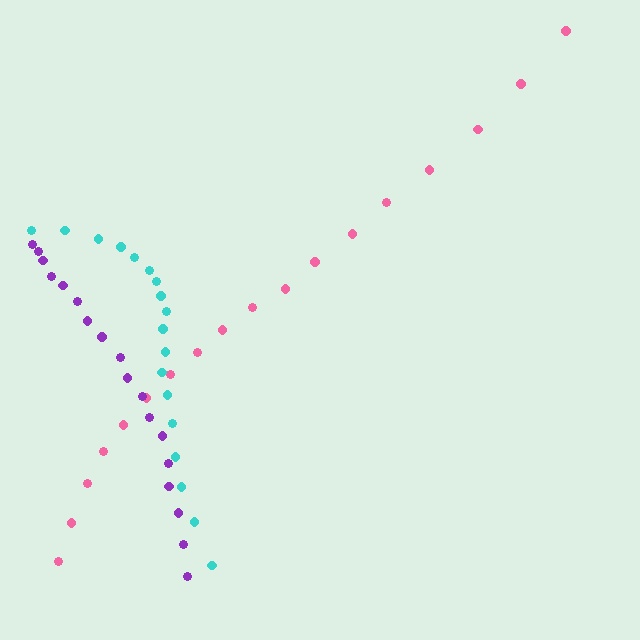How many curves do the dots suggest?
There are 3 distinct paths.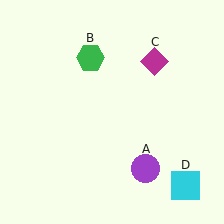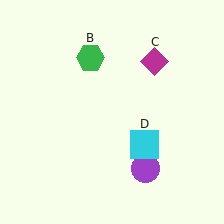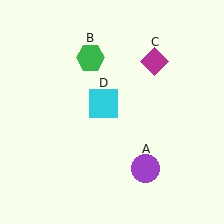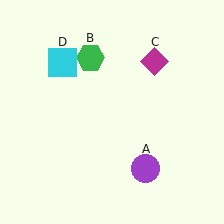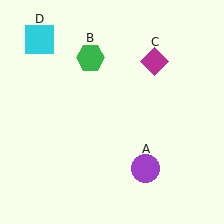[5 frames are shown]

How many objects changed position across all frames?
1 object changed position: cyan square (object D).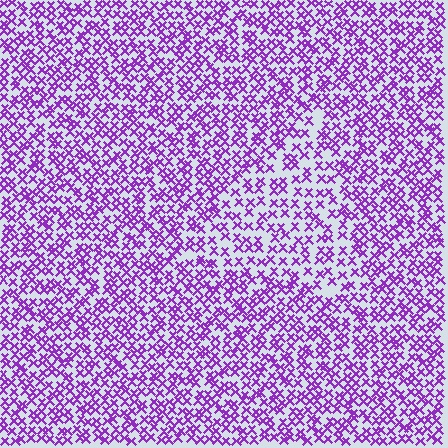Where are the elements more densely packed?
The elements are more densely packed outside the triangle boundary.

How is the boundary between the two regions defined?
The boundary is defined by a change in element density (approximately 1.6x ratio). All elements are the same color, size, and shape.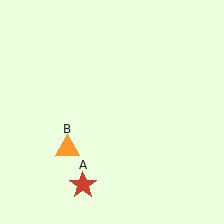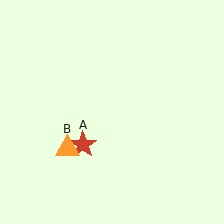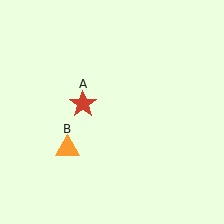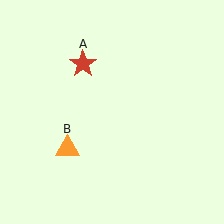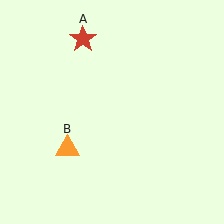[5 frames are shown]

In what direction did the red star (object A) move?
The red star (object A) moved up.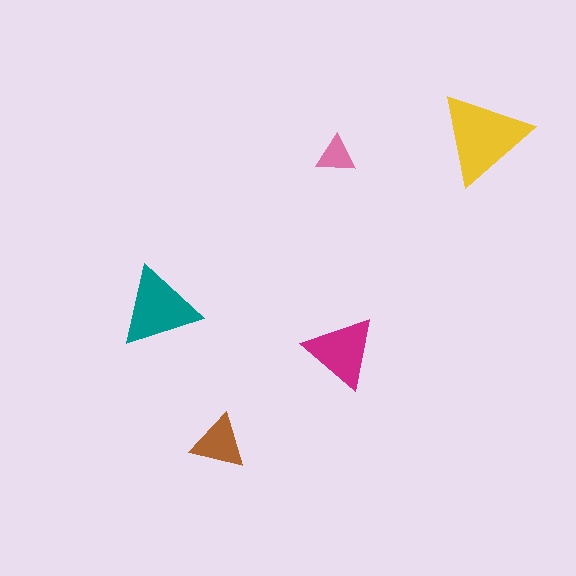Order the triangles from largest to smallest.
the yellow one, the teal one, the magenta one, the brown one, the pink one.